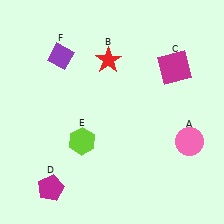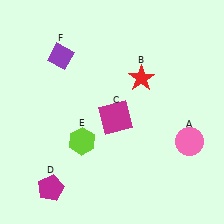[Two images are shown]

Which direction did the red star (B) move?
The red star (B) moved right.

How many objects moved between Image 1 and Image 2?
2 objects moved between the two images.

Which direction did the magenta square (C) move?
The magenta square (C) moved left.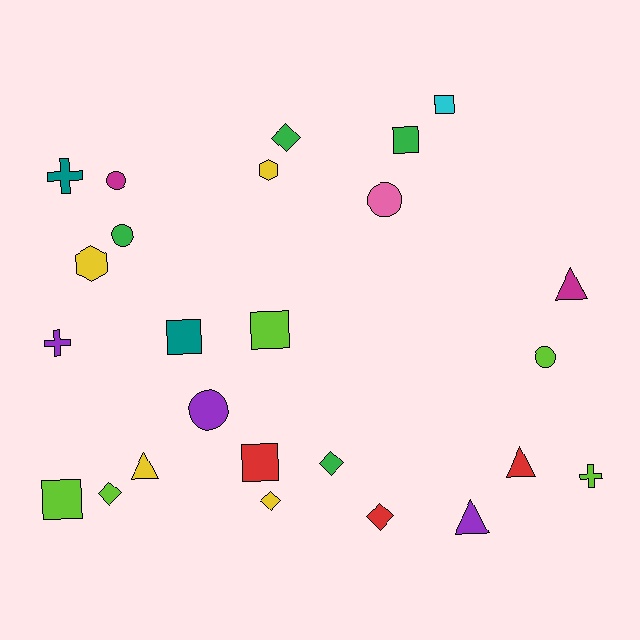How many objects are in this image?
There are 25 objects.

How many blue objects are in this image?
There are no blue objects.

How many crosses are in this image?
There are 3 crosses.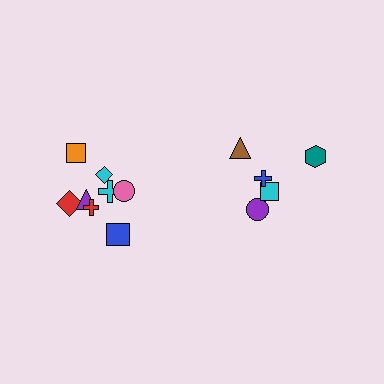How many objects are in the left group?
There are 8 objects.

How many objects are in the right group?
There are 5 objects.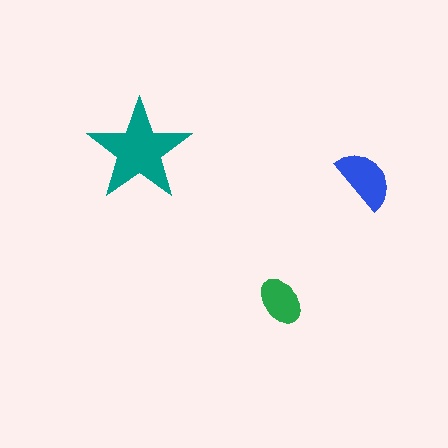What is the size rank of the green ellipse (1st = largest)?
3rd.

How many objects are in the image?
There are 3 objects in the image.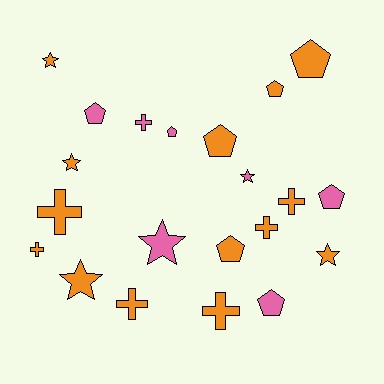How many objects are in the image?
There are 21 objects.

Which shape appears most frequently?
Pentagon, with 8 objects.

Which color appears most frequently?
Orange, with 14 objects.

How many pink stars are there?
There are 2 pink stars.